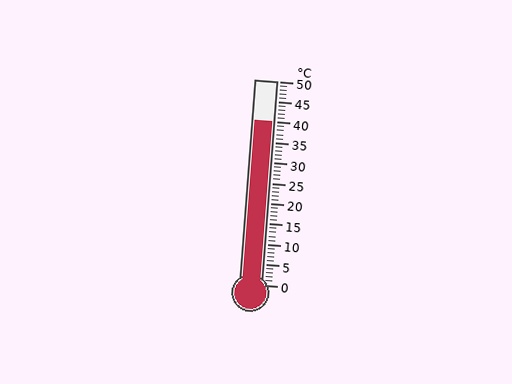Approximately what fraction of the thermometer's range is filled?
The thermometer is filled to approximately 80% of its range.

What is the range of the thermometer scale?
The thermometer scale ranges from 0°C to 50°C.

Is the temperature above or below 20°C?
The temperature is above 20°C.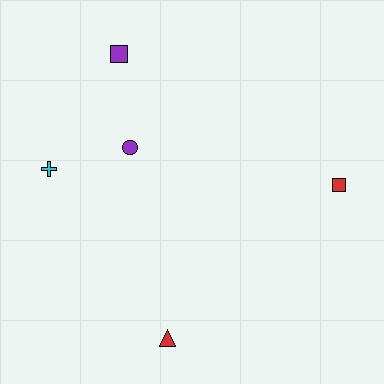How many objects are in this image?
There are 5 objects.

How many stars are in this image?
There are no stars.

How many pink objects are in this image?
There are no pink objects.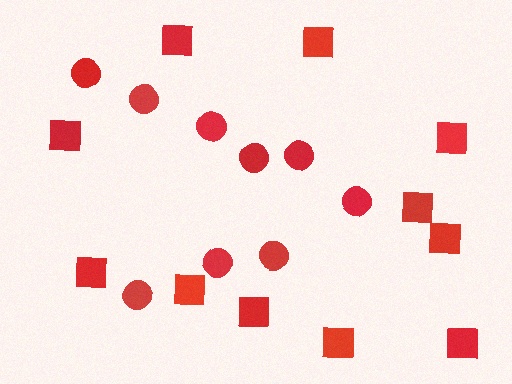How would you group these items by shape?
There are 2 groups: one group of squares (11) and one group of circles (9).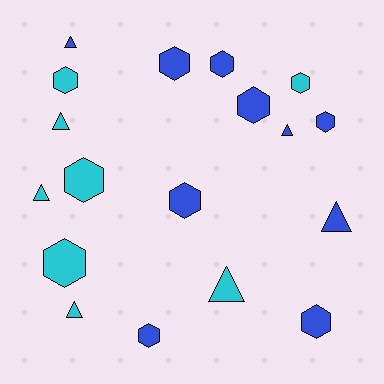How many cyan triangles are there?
There are 4 cyan triangles.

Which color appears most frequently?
Blue, with 10 objects.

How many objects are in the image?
There are 18 objects.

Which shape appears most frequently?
Hexagon, with 11 objects.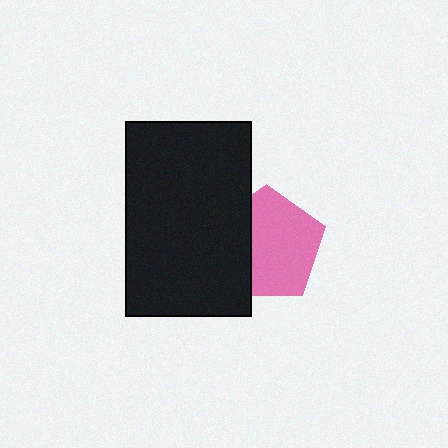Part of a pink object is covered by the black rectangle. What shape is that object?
It is a pentagon.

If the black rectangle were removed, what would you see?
You would see the complete pink pentagon.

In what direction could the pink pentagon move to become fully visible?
The pink pentagon could move right. That would shift it out from behind the black rectangle entirely.